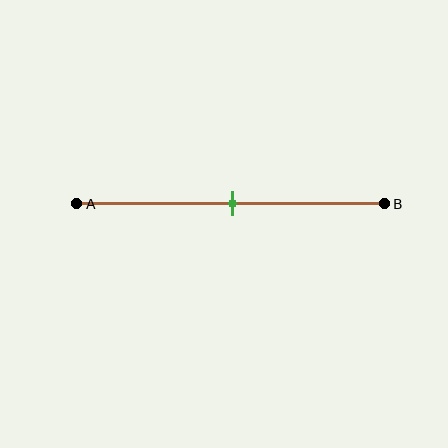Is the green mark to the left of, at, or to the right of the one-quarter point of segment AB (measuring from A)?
The green mark is to the right of the one-quarter point of segment AB.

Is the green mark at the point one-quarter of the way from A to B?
No, the mark is at about 50% from A, not at the 25% one-quarter point.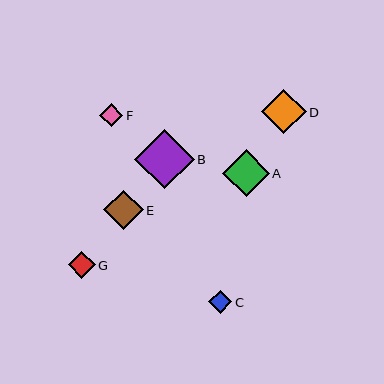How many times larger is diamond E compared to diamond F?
Diamond E is approximately 1.7 times the size of diamond F.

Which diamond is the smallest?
Diamond F is the smallest with a size of approximately 23 pixels.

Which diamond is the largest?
Diamond B is the largest with a size of approximately 59 pixels.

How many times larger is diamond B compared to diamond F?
Diamond B is approximately 2.6 times the size of diamond F.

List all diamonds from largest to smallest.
From largest to smallest: B, A, D, E, G, C, F.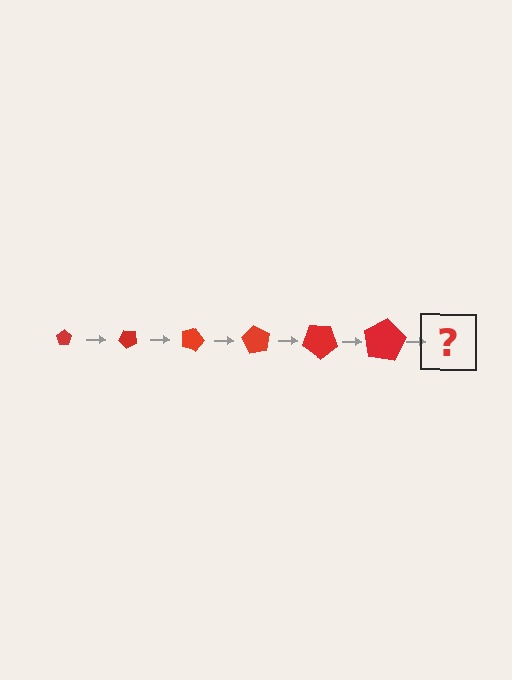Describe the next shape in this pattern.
It should be a pentagon, larger than the previous one and rotated 270 degrees from the start.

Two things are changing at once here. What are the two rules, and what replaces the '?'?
The two rules are that the pentagon grows larger each step and it rotates 45 degrees each step. The '?' should be a pentagon, larger than the previous one and rotated 270 degrees from the start.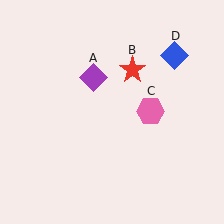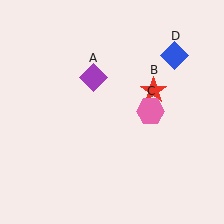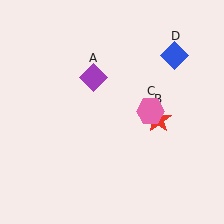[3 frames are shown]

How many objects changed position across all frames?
1 object changed position: red star (object B).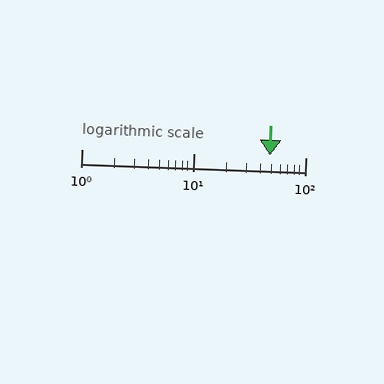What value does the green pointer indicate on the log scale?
The pointer indicates approximately 48.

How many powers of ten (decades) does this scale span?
The scale spans 2 decades, from 1 to 100.